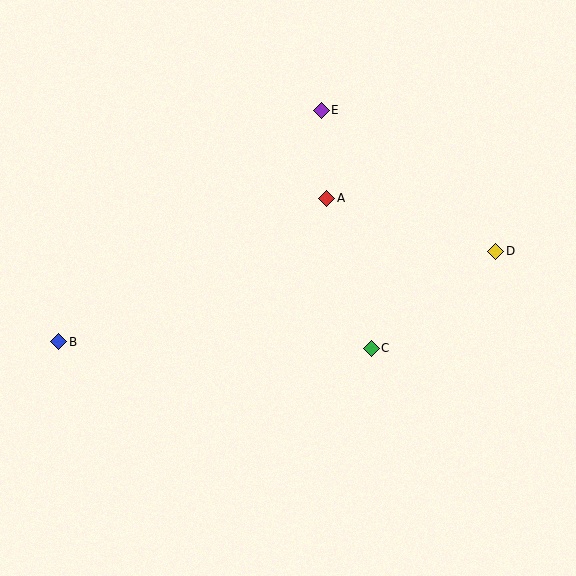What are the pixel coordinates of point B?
Point B is at (59, 342).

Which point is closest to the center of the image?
Point A at (327, 198) is closest to the center.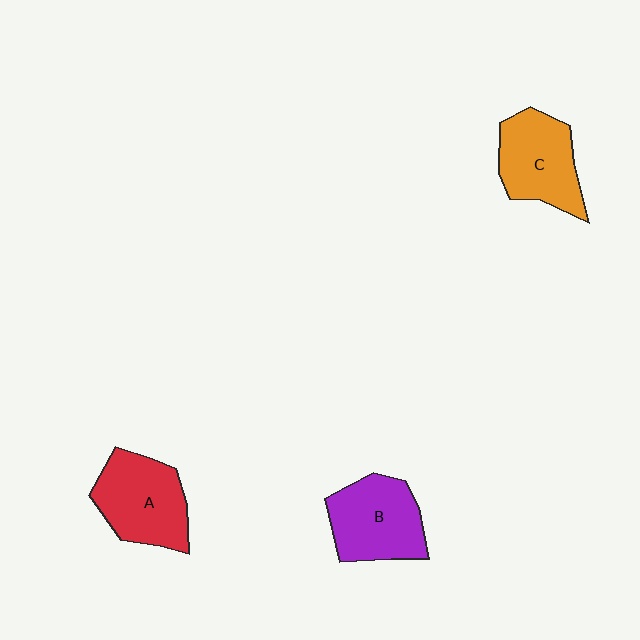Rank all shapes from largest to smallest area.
From largest to smallest: A (red), B (purple), C (orange).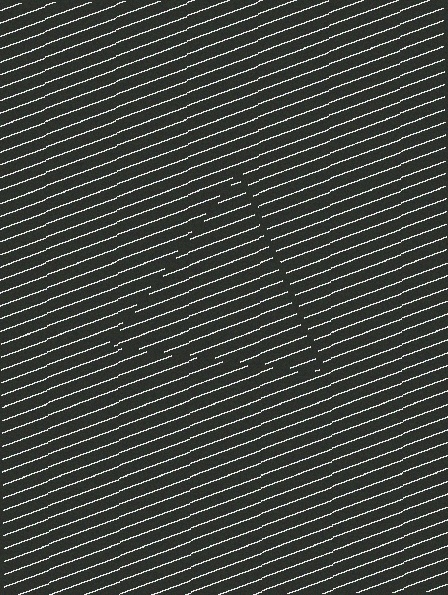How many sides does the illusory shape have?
3 sides — the line-ends trace a triangle.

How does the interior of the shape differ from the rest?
The interior of the shape contains the same grating, shifted by half a period — the contour is defined by the phase discontinuity where line-ends from the inner and outer gratings abut.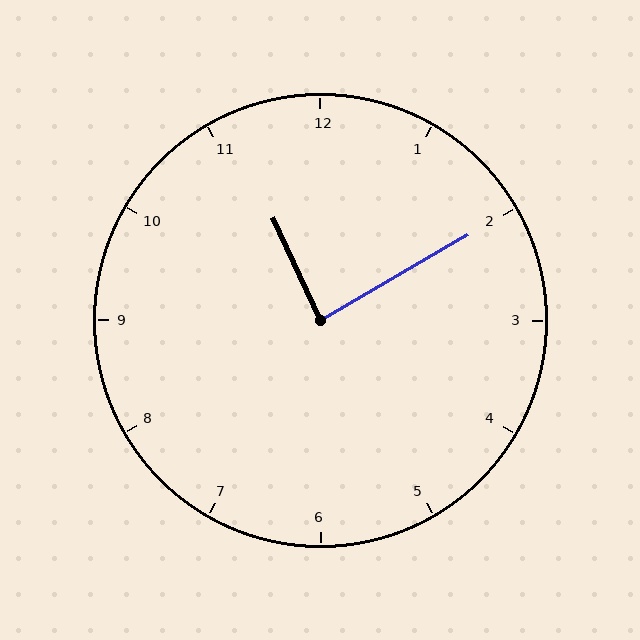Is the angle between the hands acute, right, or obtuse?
It is right.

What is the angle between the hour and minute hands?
Approximately 85 degrees.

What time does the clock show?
11:10.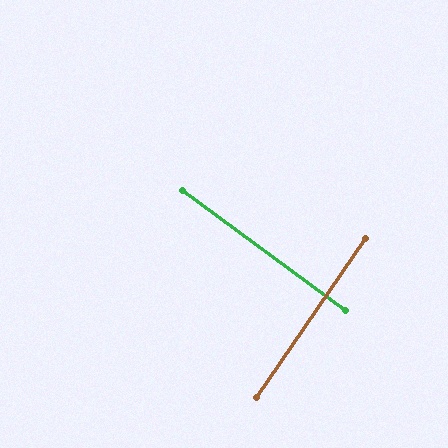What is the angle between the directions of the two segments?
Approximately 88 degrees.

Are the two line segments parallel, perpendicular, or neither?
Perpendicular — they meet at approximately 88°.